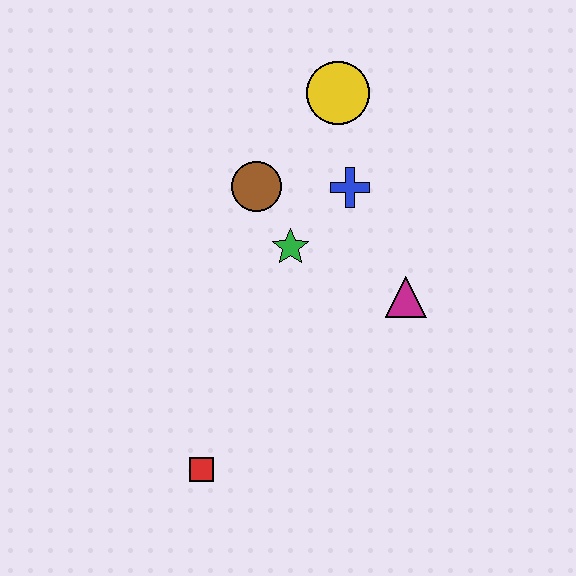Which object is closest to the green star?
The brown circle is closest to the green star.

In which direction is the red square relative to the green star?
The red square is below the green star.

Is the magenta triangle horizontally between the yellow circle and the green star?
No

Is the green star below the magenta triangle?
No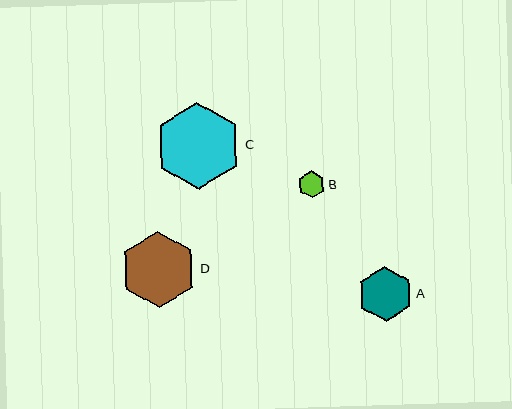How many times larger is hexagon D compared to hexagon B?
Hexagon D is approximately 2.9 times the size of hexagon B.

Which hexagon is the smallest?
Hexagon B is the smallest with a size of approximately 27 pixels.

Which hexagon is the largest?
Hexagon C is the largest with a size of approximately 87 pixels.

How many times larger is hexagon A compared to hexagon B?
Hexagon A is approximately 2.1 times the size of hexagon B.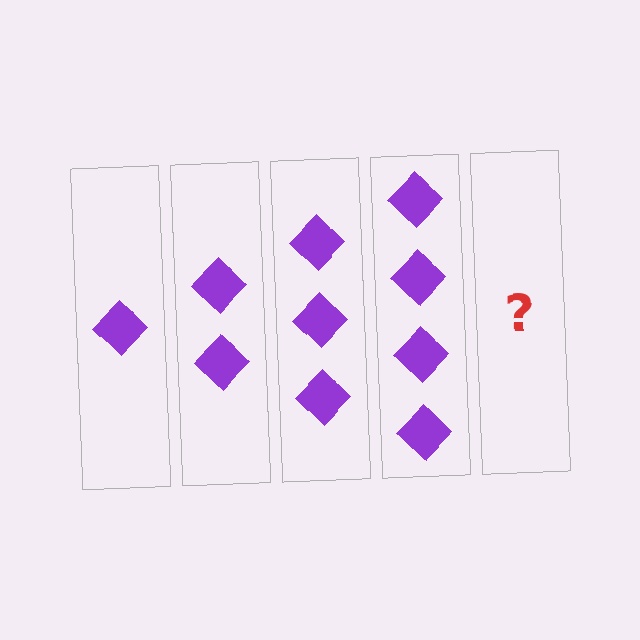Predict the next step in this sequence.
The next step is 5 diamonds.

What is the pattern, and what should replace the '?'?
The pattern is that each step adds one more diamond. The '?' should be 5 diamonds.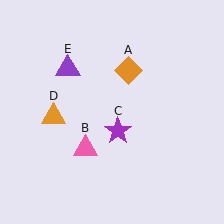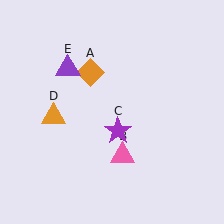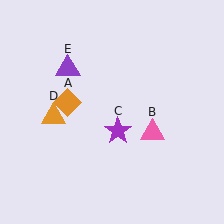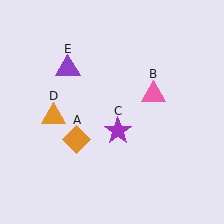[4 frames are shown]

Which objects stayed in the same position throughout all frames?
Purple star (object C) and orange triangle (object D) and purple triangle (object E) remained stationary.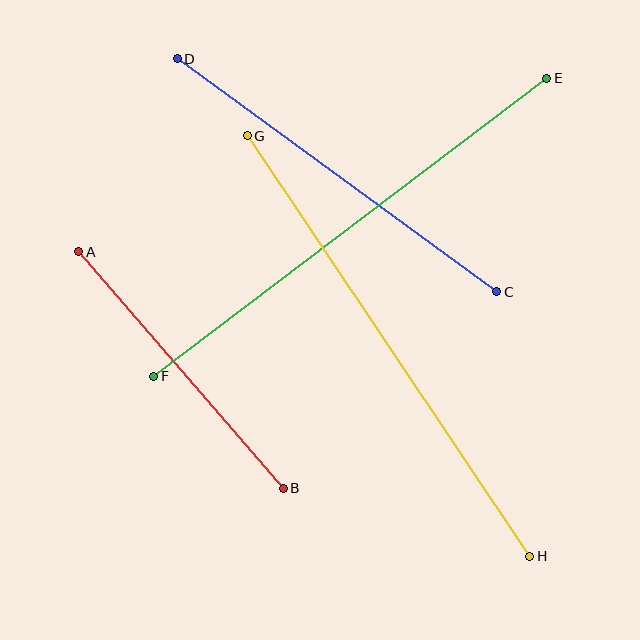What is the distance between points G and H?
The distance is approximately 506 pixels.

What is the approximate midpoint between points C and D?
The midpoint is at approximately (337, 175) pixels.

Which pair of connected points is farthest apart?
Points G and H are farthest apart.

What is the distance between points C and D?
The distance is approximately 395 pixels.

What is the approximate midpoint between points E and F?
The midpoint is at approximately (350, 227) pixels.